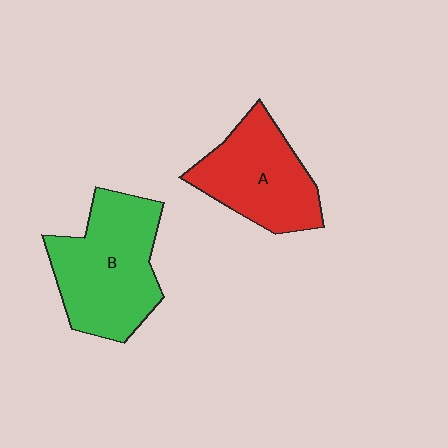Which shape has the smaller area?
Shape A (red).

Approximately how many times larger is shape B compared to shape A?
Approximately 1.2 times.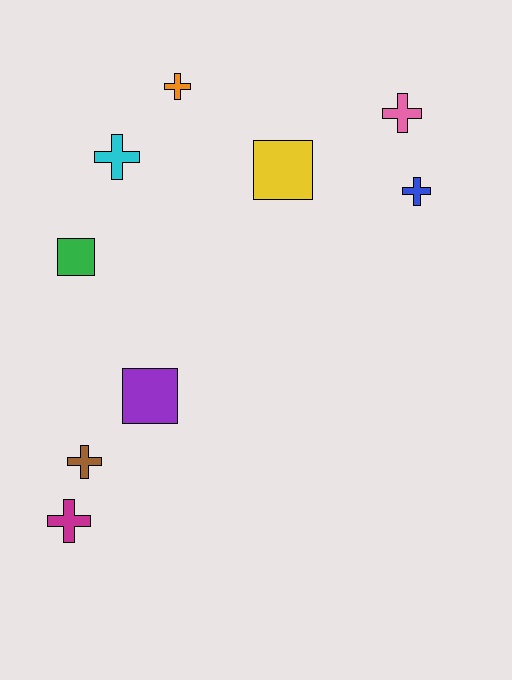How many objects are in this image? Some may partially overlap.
There are 9 objects.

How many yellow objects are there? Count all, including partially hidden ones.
There is 1 yellow object.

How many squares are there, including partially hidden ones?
There are 3 squares.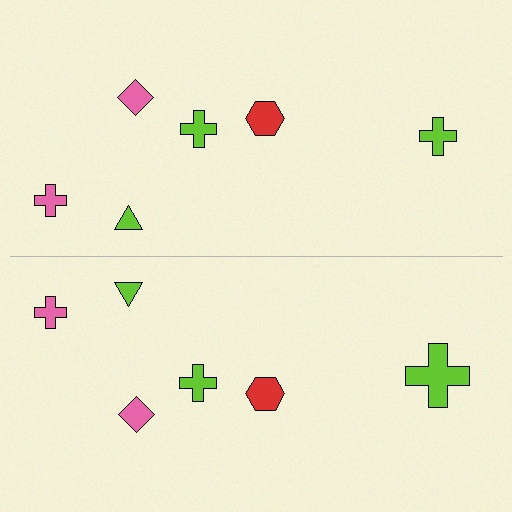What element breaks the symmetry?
The lime cross on the bottom side has a different size than its mirror counterpart.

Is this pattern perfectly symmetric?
No, the pattern is not perfectly symmetric. The lime cross on the bottom side has a different size than its mirror counterpart.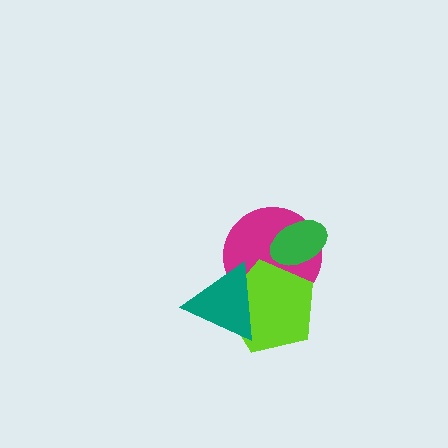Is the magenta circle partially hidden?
Yes, it is partially covered by another shape.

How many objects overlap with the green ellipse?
2 objects overlap with the green ellipse.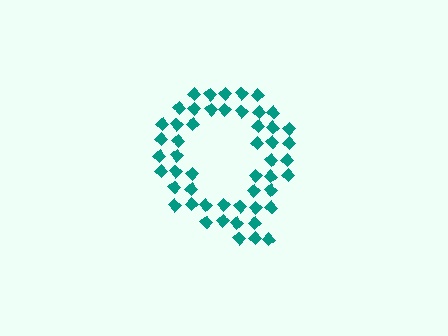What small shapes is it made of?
It is made of small diamonds.